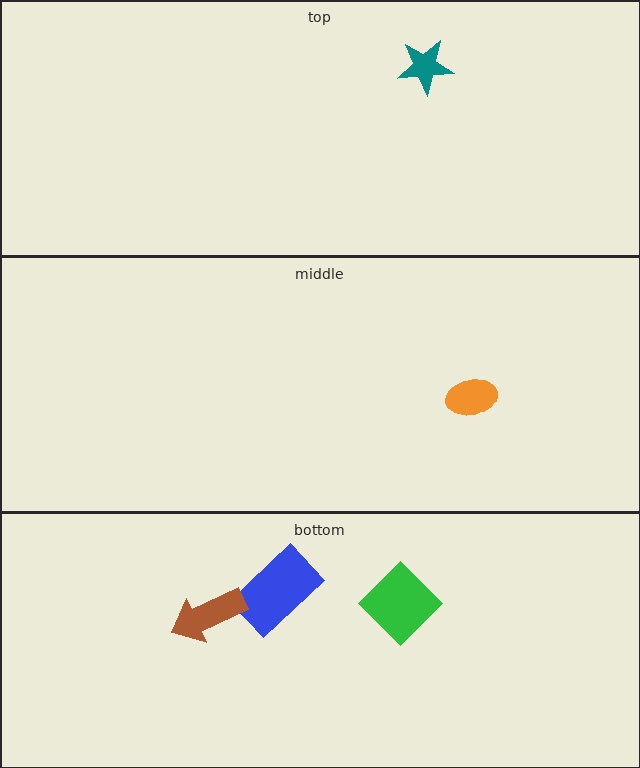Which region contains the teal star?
The top region.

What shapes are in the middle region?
The orange ellipse.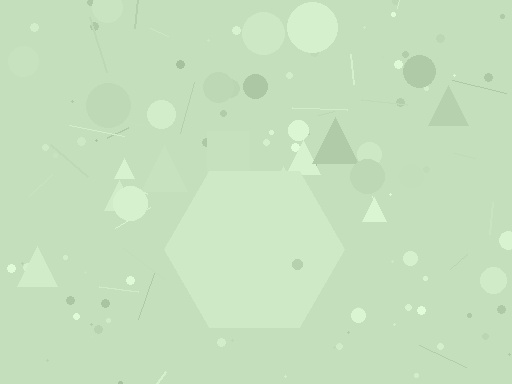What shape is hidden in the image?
A hexagon is hidden in the image.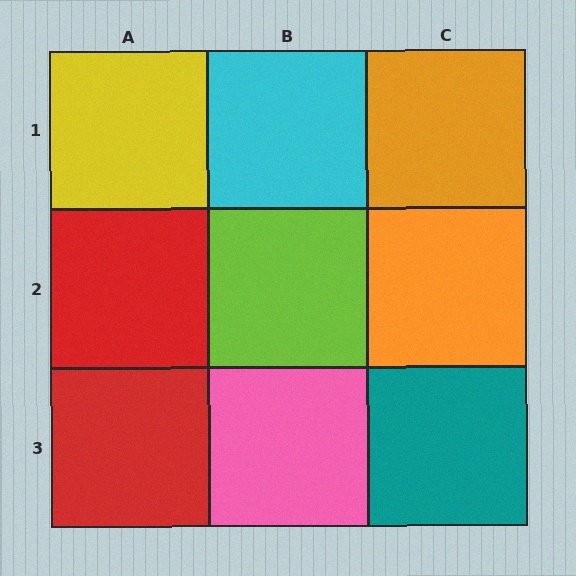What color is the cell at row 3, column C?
Teal.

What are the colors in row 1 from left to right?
Yellow, cyan, orange.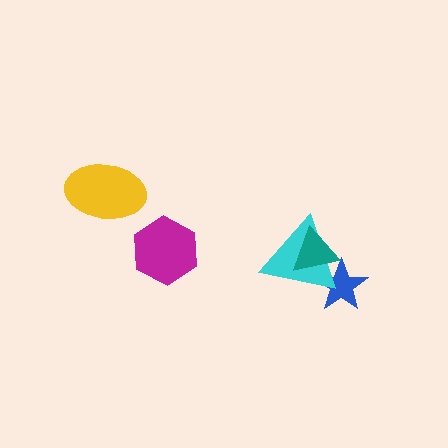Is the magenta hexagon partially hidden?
No, no other shape covers it.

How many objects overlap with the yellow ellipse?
0 objects overlap with the yellow ellipse.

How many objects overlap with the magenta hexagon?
0 objects overlap with the magenta hexagon.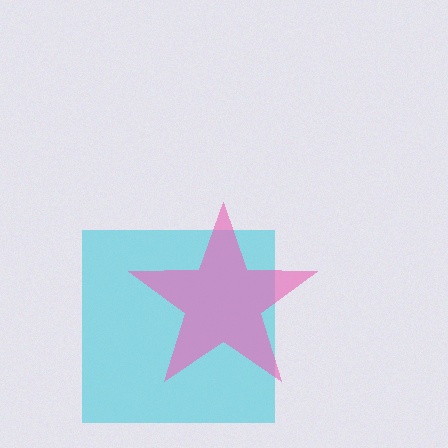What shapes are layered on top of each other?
The layered shapes are: a cyan square, a pink star.